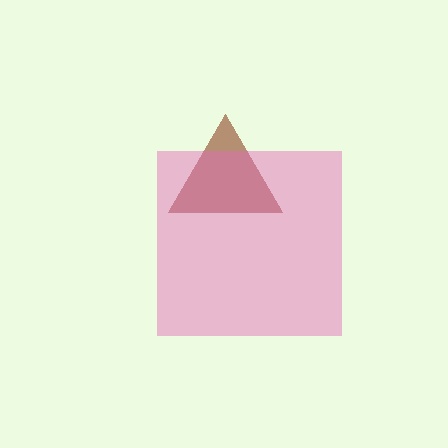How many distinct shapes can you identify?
There are 2 distinct shapes: a brown triangle, a pink square.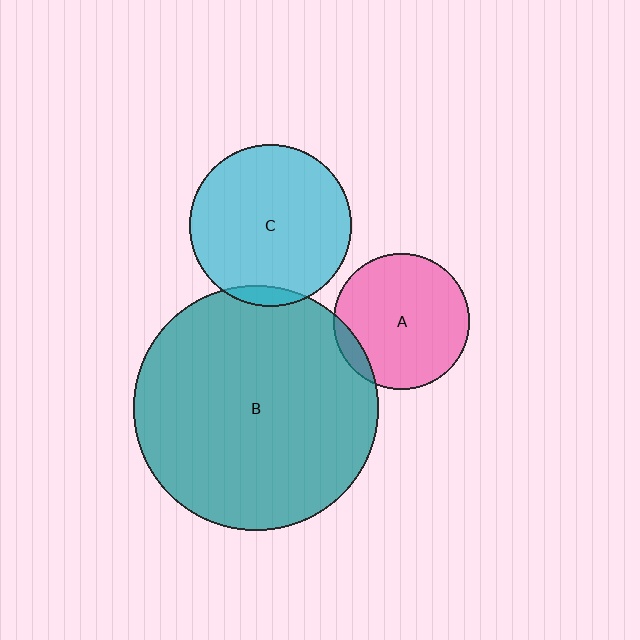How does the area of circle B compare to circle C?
Approximately 2.3 times.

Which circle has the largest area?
Circle B (teal).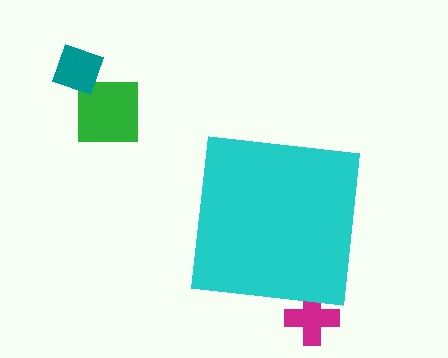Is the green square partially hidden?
No, the green square is fully visible.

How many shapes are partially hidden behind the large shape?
1 shape is partially hidden.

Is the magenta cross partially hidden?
Yes, the magenta cross is partially hidden behind the cyan square.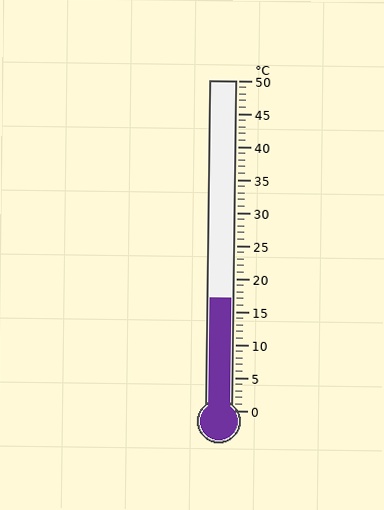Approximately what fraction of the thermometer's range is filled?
The thermometer is filled to approximately 35% of its range.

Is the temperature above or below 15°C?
The temperature is above 15°C.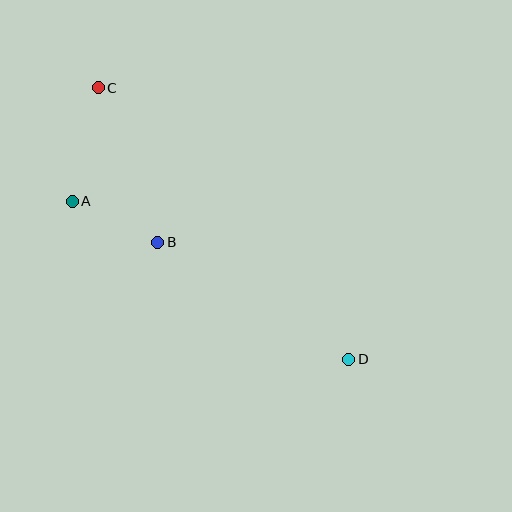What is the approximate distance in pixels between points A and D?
The distance between A and D is approximately 319 pixels.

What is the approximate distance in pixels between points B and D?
The distance between B and D is approximately 224 pixels.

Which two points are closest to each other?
Points A and B are closest to each other.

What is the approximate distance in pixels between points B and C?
The distance between B and C is approximately 166 pixels.